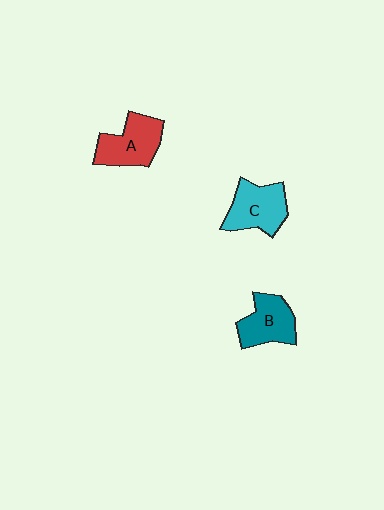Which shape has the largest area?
Shape A (red).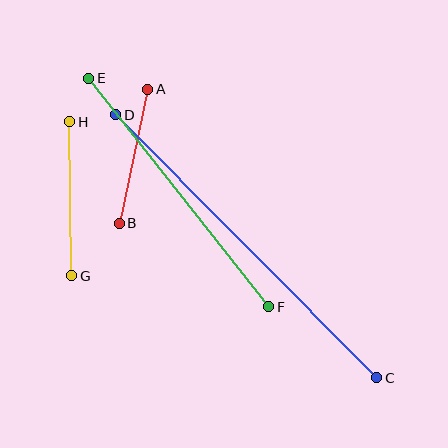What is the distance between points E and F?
The distance is approximately 291 pixels.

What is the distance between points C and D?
The distance is approximately 371 pixels.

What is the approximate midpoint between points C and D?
The midpoint is at approximately (246, 246) pixels.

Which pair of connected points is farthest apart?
Points C and D are farthest apart.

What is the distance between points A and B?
The distance is approximately 137 pixels.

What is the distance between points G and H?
The distance is approximately 154 pixels.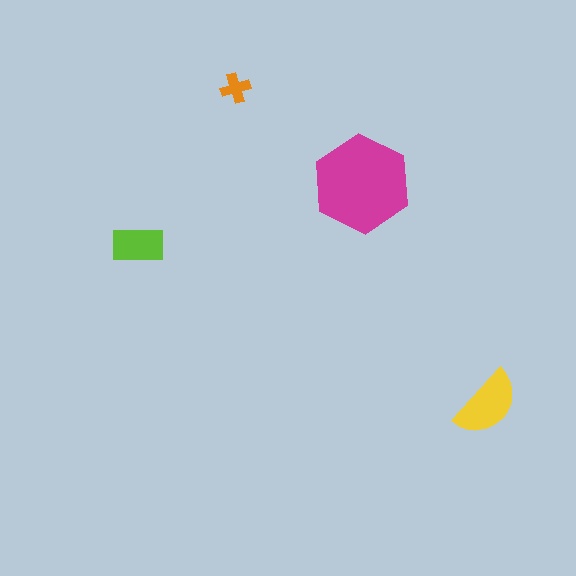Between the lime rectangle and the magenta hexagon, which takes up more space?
The magenta hexagon.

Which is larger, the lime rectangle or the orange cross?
The lime rectangle.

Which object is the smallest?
The orange cross.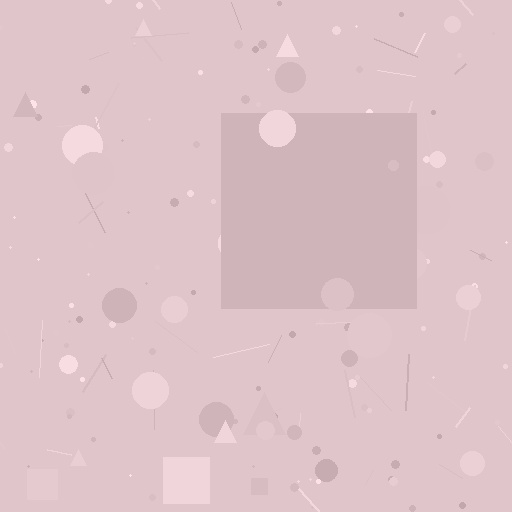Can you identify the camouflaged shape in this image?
The camouflaged shape is a square.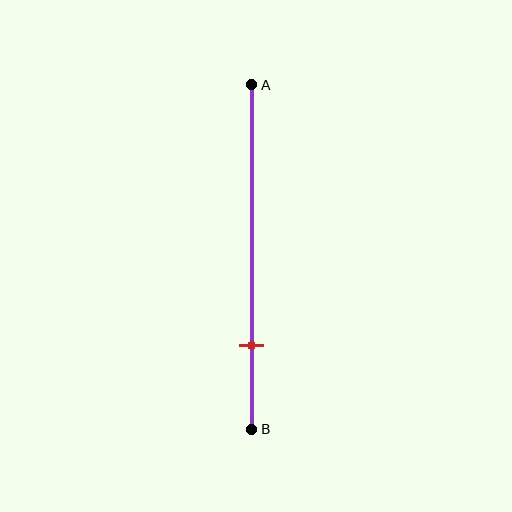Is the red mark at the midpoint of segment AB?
No, the mark is at about 75% from A, not at the 50% midpoint.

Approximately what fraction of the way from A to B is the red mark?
The red mark is approximately 75% of the way from A to B.